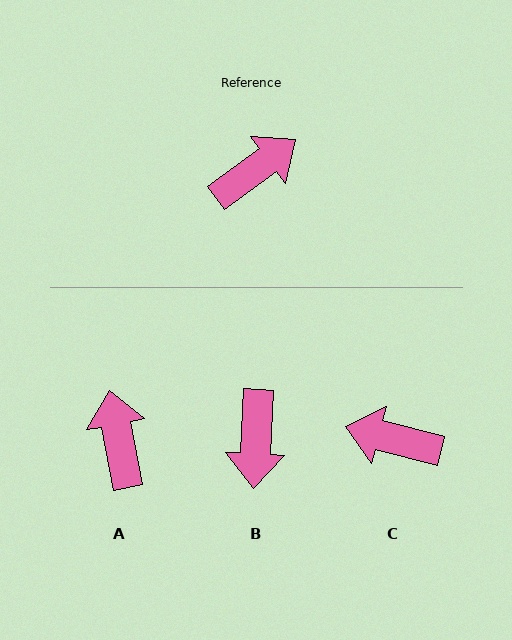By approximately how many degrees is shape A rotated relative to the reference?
Approximately 64 degrees counter-clockwise.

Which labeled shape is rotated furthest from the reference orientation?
B, about 129 degrees away.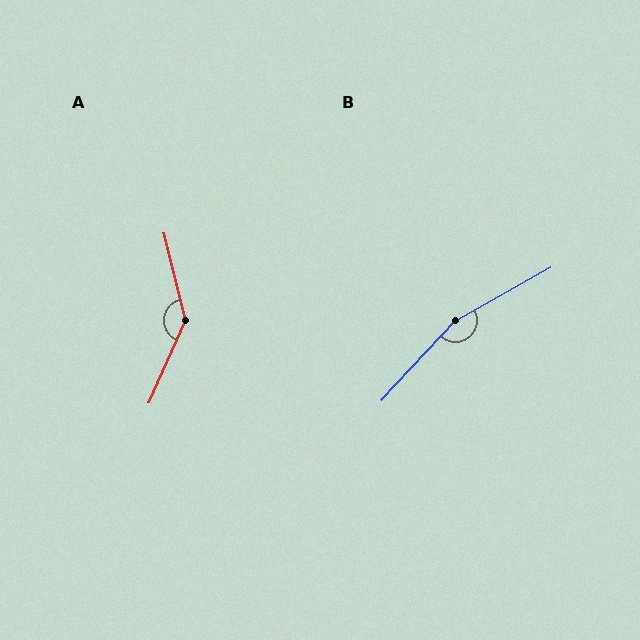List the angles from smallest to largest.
A (142°), B (162°).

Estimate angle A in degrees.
Approximately 142 degrees.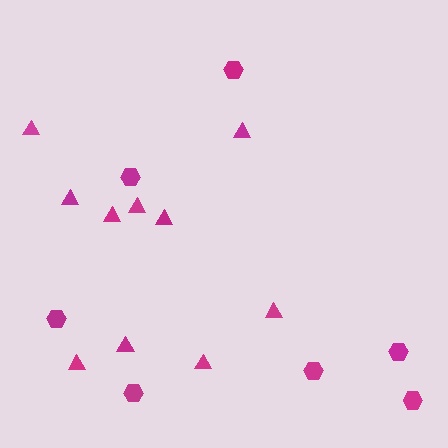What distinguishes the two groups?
There are 2 groups: one group of triangles (10) and one group of hexagons (7).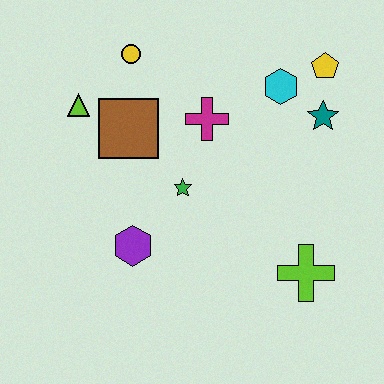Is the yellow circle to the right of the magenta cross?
No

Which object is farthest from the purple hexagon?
The yellow pentagon is farthest from the purple hexagon.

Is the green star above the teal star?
No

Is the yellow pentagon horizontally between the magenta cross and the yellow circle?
No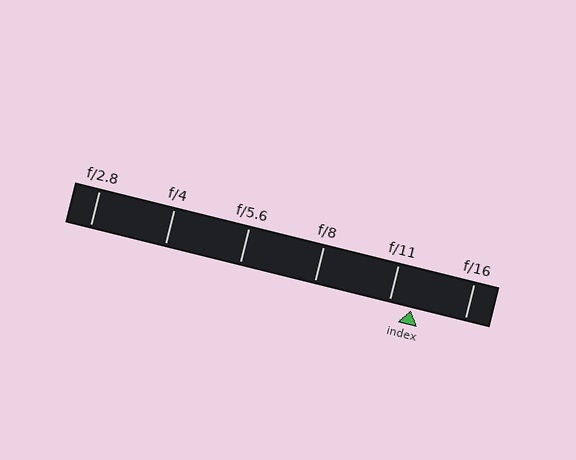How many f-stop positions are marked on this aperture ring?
There are 6 f-stop positions marked.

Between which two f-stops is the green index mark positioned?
The index mark is between f/11 and f/16.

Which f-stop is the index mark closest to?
The index mark is closest to f/11.